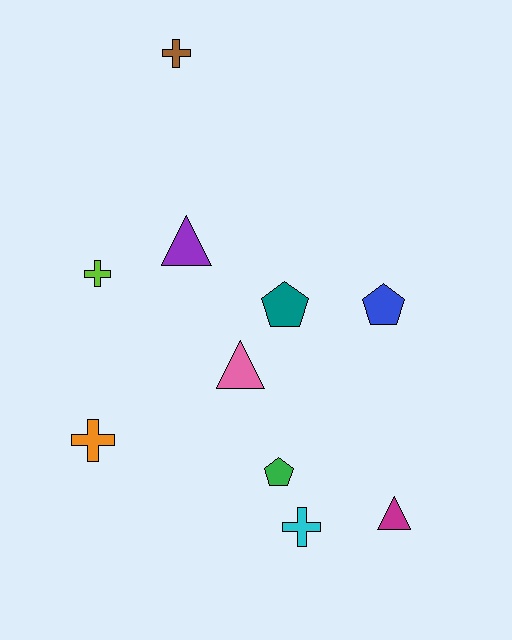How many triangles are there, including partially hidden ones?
There are 3 triangles.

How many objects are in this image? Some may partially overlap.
There are 10 objects.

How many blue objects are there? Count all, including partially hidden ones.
There is 1 blue object.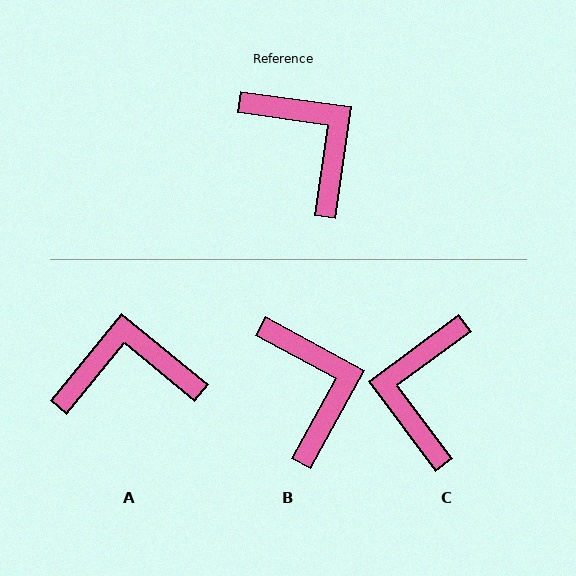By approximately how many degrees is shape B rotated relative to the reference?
Approximately 21 degrees clockwise.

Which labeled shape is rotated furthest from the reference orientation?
C, about 135 degrees away.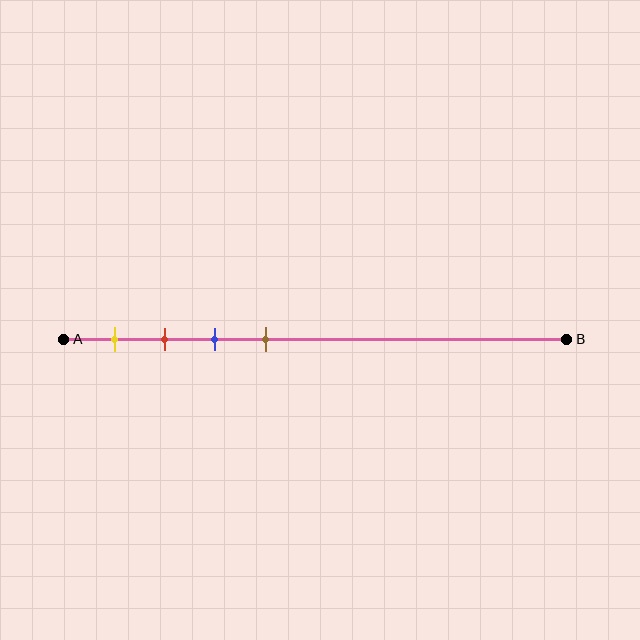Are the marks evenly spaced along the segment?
Yes, the marks are approximately evenly spaced.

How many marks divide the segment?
There are 4 marks dividing the segment.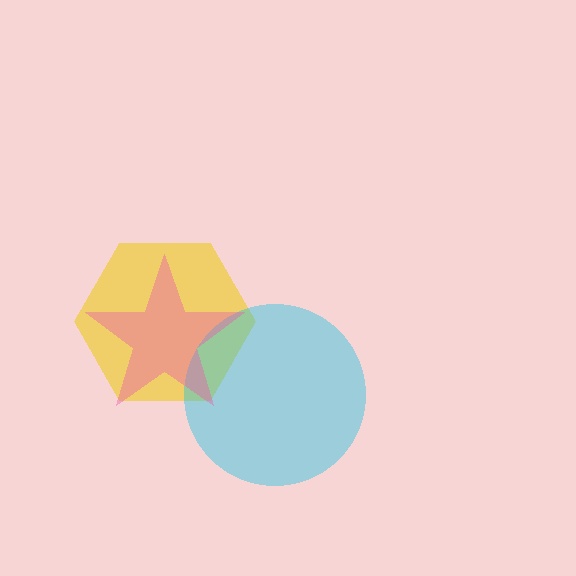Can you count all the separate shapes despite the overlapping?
Yes, there are 3 separate shapes.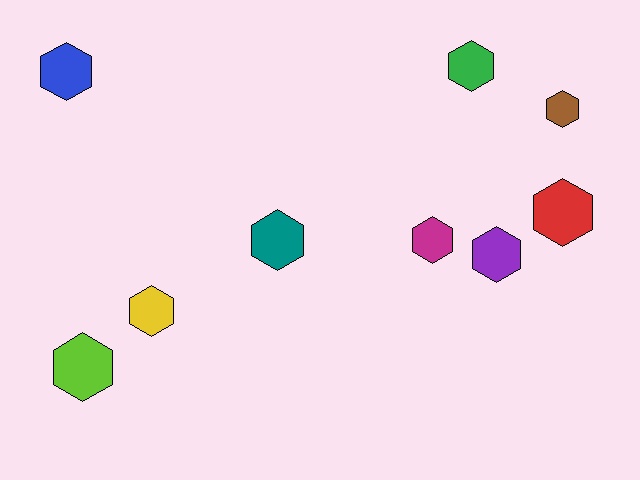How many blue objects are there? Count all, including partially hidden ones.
There is 1 blue object.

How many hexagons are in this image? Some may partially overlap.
There are 9 hexagons.